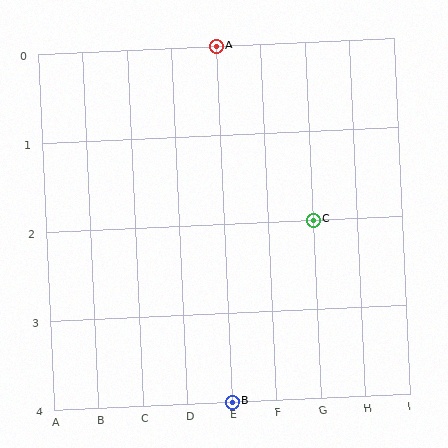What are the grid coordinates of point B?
Point B is at grid coordinates (E, 4).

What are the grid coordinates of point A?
Point A is at grid coordinates (E, 0).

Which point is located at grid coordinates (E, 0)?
Point A is at (E, 0).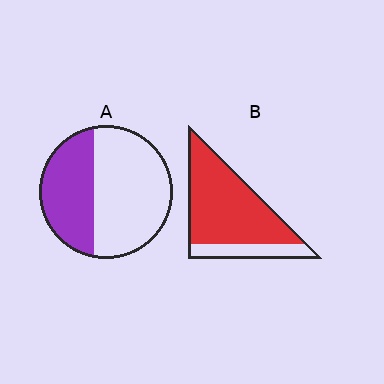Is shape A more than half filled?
No.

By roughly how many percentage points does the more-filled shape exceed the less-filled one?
By roughly 40 percentage points (B over A).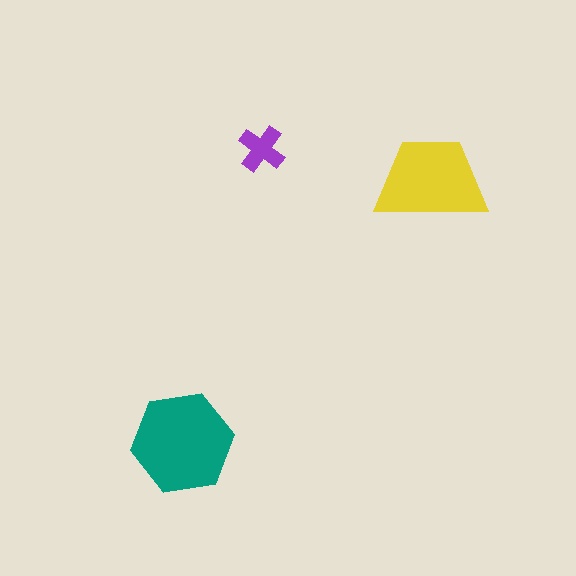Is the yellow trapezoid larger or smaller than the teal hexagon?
Smaller.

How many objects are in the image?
There are 3 objects in the image.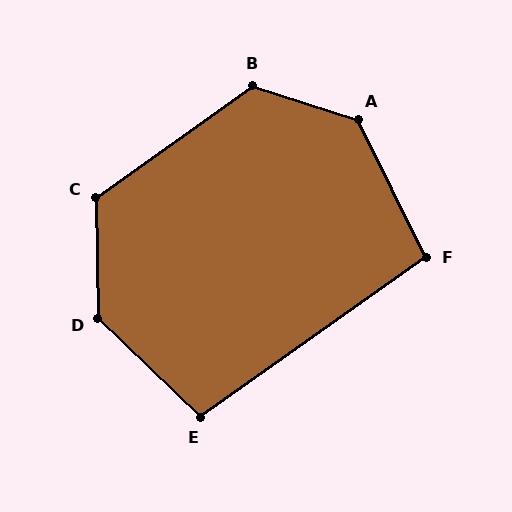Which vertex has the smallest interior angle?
F, at approximately 99 degrees.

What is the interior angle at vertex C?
Approximately 125 degrees (obtuse).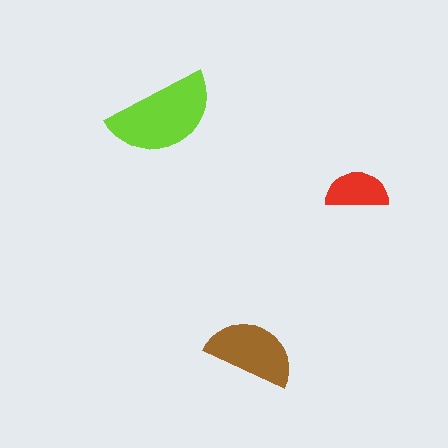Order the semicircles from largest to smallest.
the lime one, the brown one, the red one.